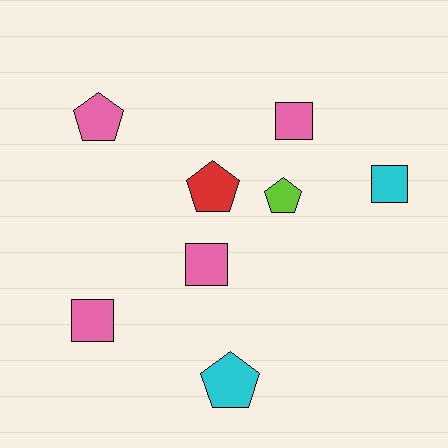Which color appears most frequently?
Pink, with 4 objects.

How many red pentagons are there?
There is 1 red pentagon.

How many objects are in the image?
There are 8 objects.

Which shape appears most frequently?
Pentagon, with 4 objects.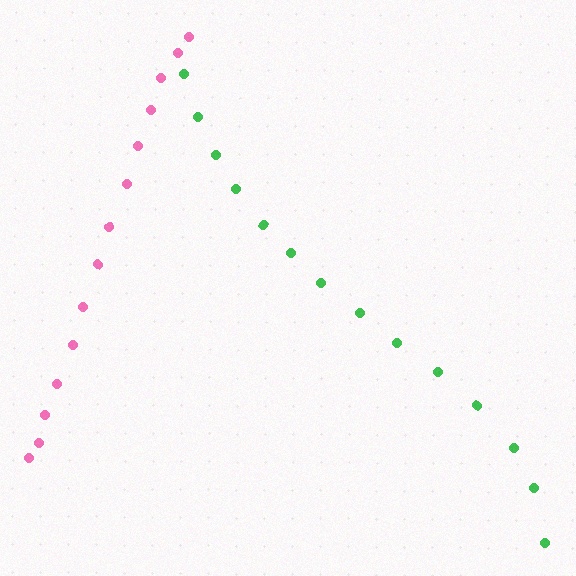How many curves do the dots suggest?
There are 2 distinct paths.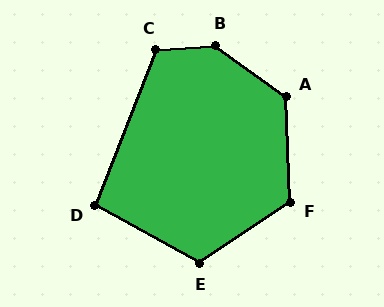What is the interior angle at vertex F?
Approximately 121 degrees (obtuse).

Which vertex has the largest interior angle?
B, at approximately 141 degrees.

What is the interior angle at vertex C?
Approximately 115 degrees (obtuse).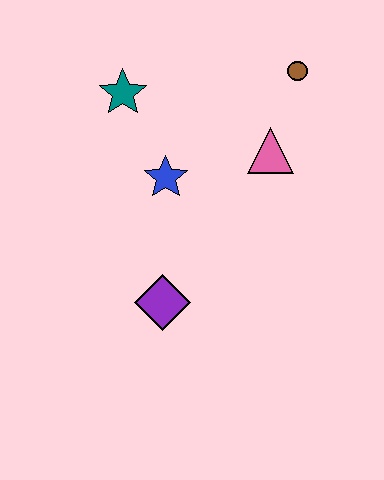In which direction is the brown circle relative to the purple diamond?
The brown circle is above the purple diamond.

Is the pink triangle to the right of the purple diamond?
Yes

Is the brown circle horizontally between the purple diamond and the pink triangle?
No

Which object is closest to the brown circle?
The pink triangle is closest to the brown circle.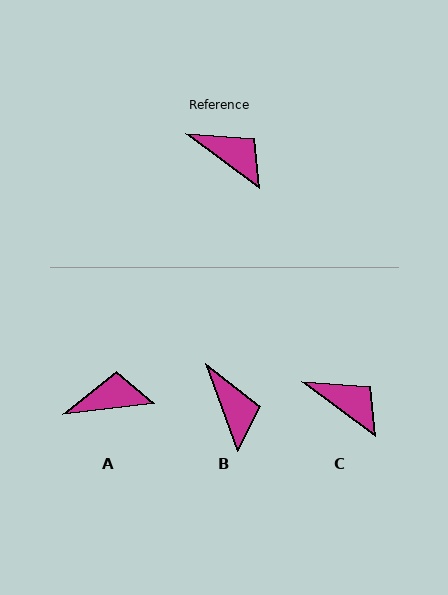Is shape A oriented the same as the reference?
No, it is off by about 43 degrees.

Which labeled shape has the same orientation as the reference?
C.